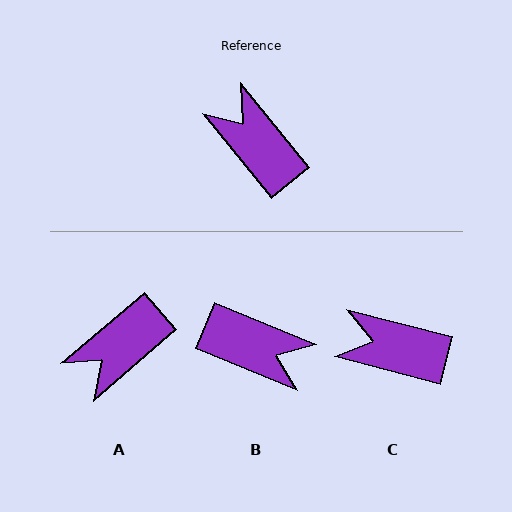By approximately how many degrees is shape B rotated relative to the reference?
Approximately 152 degrees clockwise.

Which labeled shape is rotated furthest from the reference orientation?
B, about 152 degrees away.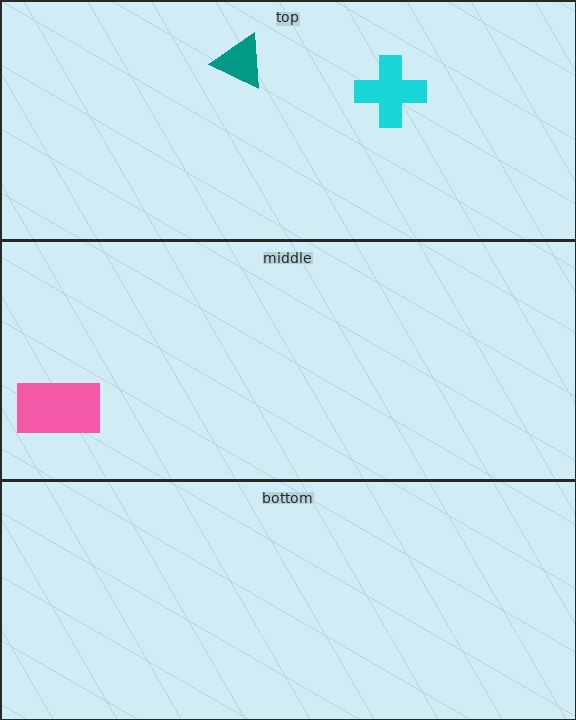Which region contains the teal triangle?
The top region.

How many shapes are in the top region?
2.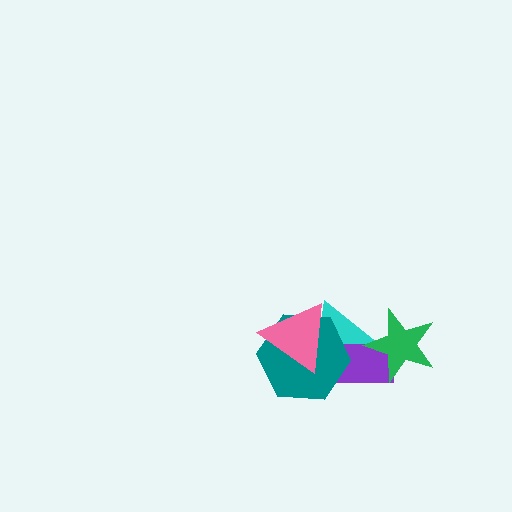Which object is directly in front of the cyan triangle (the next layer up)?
The purple rectangle is directly in front of the cyan triangle.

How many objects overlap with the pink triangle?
2 objects overlap with the pink triangle.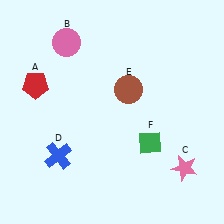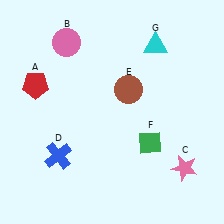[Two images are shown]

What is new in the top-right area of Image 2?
A cyan triangle (G) was added in the top-right area of Image 2.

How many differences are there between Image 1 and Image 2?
There is 1 difference between the two images.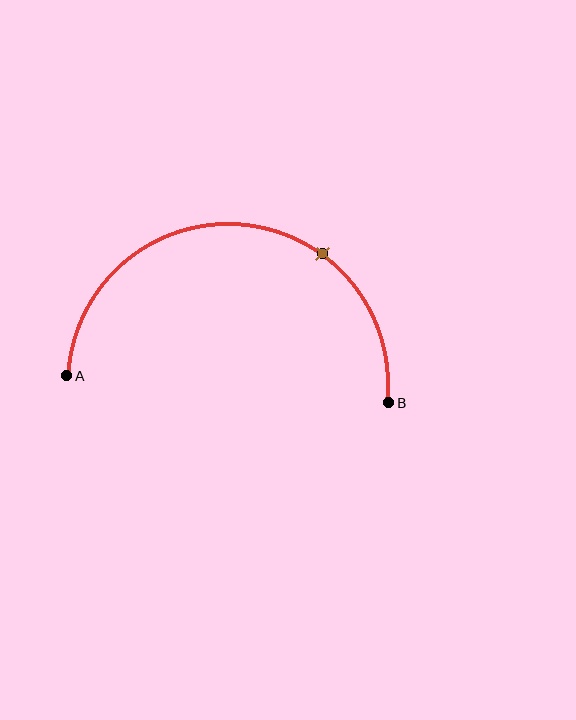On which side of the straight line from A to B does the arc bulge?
The arc bulges above the straight line connecting A and B.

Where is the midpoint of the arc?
The arc midpoint is the point on the curve farthest from the straight line joining A and B. It sits above that line.